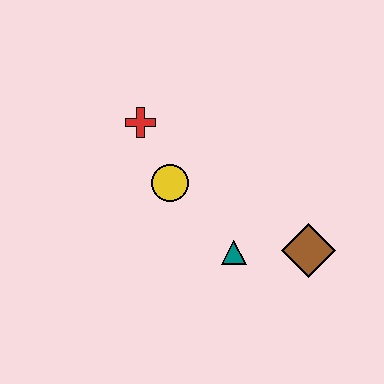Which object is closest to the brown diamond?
The teal triangle is closest to the brown diamond.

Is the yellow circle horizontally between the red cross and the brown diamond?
Yes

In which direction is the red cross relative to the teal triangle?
The red cross is above the teal triangle.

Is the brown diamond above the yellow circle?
No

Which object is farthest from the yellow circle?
The brown diamond is farthest from the yellow circle.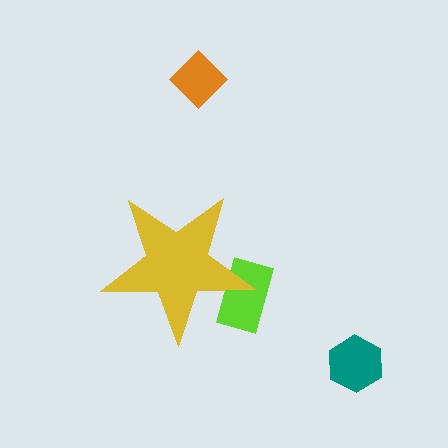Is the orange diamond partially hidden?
No, the orange diamond is fully visible.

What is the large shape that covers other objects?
A yellow star.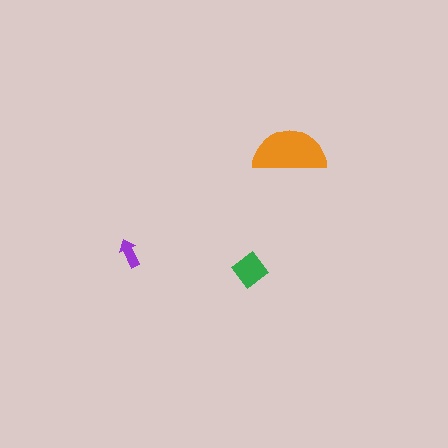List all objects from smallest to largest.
The purple arrow, the green diamond, the orange semicircle.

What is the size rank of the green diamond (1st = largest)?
2nd.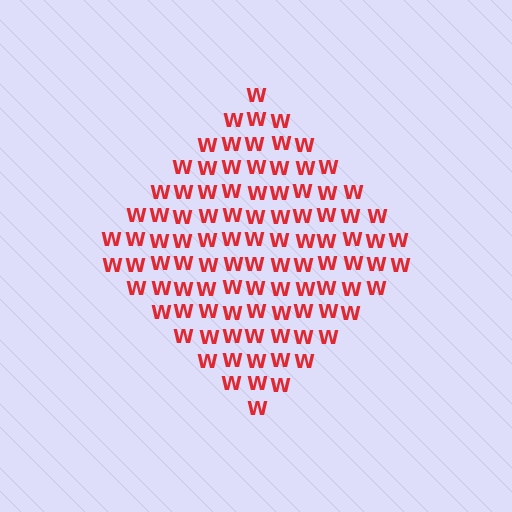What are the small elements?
The small elements are letter W's.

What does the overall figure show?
The overall figure shows a diamond.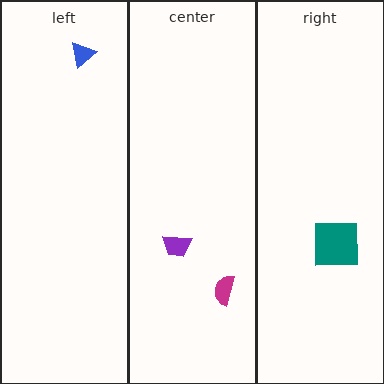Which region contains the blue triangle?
The left region.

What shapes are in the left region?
The blue triangle.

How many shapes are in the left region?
1.